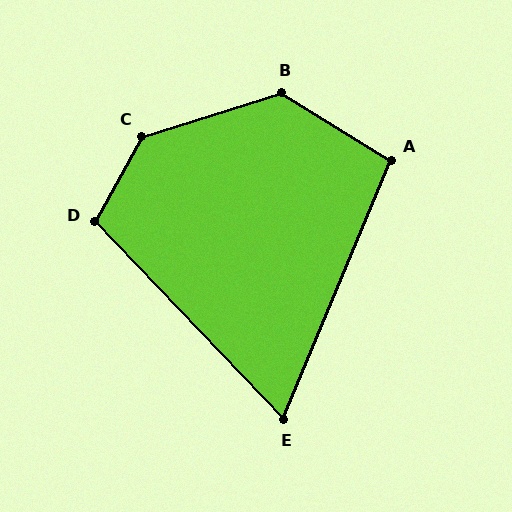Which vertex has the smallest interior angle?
E, at approximately 66 degrees.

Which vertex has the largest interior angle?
C, at approximately 137 degrees.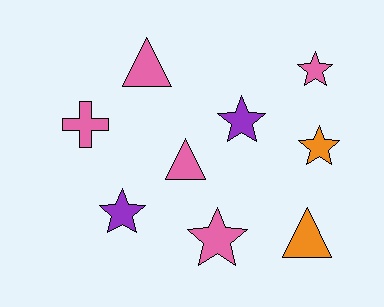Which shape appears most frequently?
Star, with 5 objects.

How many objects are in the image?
There are 9 objects.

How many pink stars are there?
There are 2 pink stars.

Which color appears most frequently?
Pink, with 5 objects.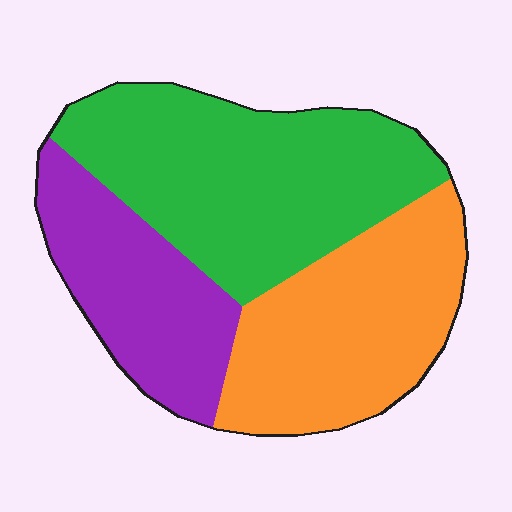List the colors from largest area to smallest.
From largest to smallest: green, orange, purple.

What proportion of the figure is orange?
Orange covers roughly 35% of the figure.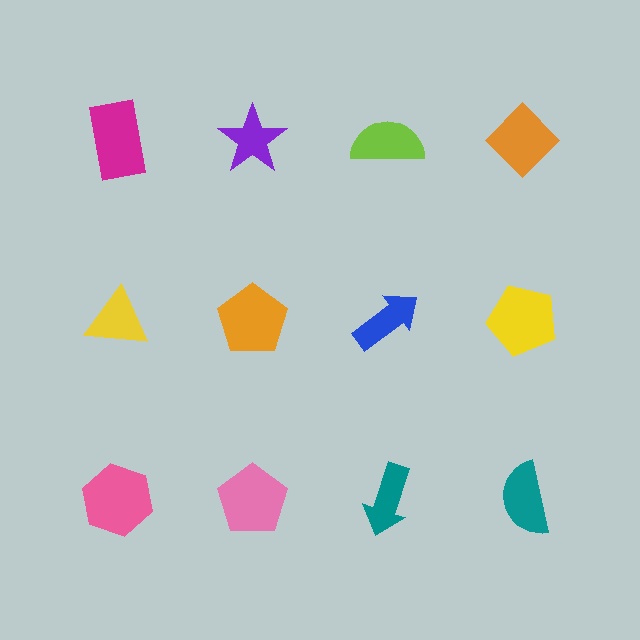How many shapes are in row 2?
4 shapes.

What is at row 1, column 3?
A lime semicircle.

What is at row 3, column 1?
A pink hexagon.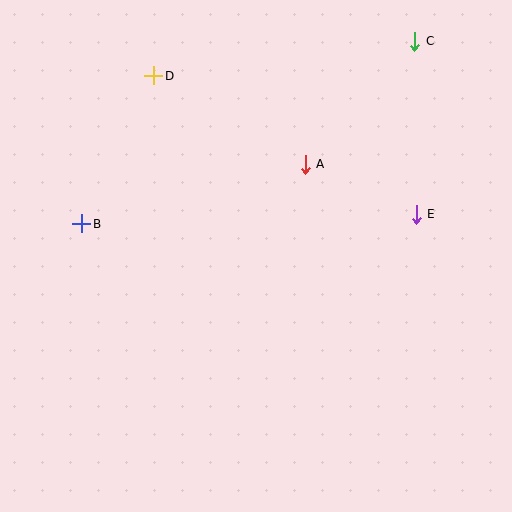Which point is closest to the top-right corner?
Point C is closest to the top-right corner.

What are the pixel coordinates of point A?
Point A is at (305, 164).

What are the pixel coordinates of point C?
Point C is at (415, 41).